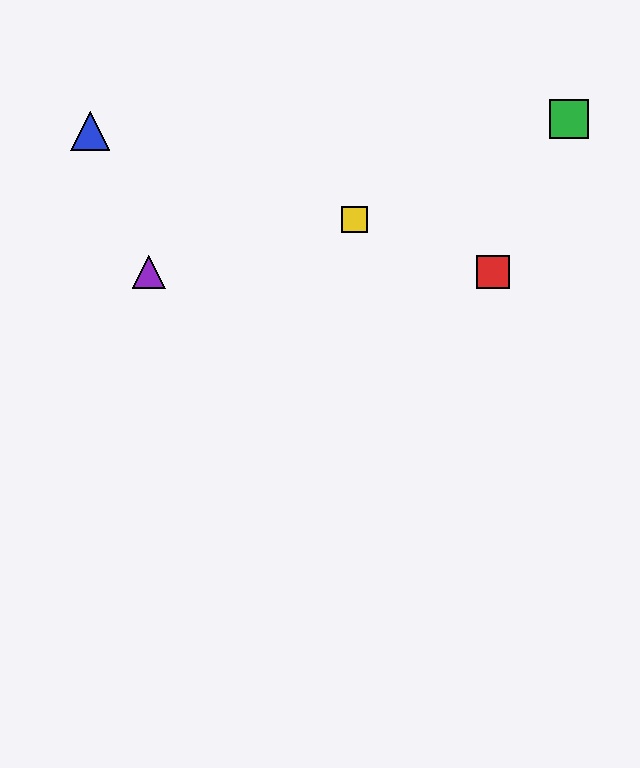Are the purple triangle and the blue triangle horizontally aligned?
No, the purple triangle is at y≈272 and the blue triangle is at y≈131.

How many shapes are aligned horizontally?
2 shapes (the red square, the purple triangle) are aligned horizontally.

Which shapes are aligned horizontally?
The red square, the purple triangle are aligned horizontally.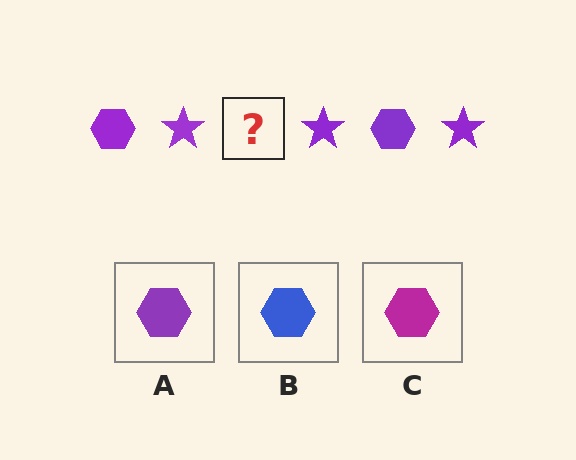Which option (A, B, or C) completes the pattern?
A.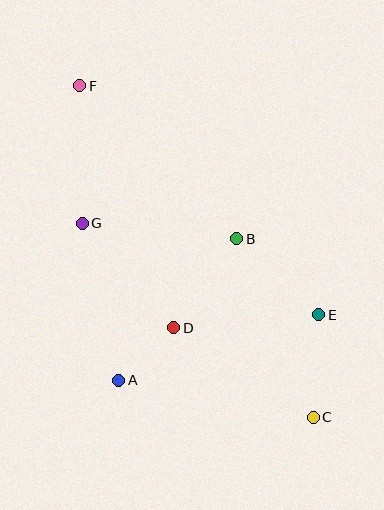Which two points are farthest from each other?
Points C and F are farthest from each other.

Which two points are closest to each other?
Points A and D are closest to each other.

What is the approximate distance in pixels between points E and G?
The distance between E and G is approximately 254 pixels.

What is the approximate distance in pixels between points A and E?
The distance between A and E is approximately 211 pixels.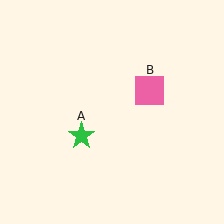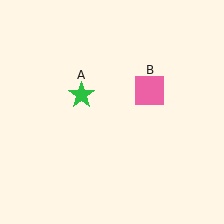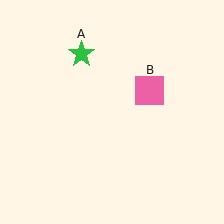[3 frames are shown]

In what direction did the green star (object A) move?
The green star (object A) moved up.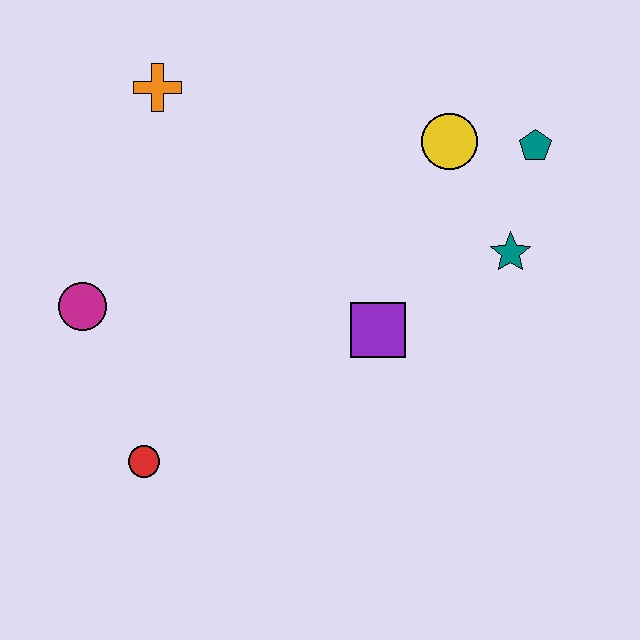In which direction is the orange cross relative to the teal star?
The orange cross is to the left of the teal star.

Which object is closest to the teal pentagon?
The yellow circle is closest to the teal pentagon.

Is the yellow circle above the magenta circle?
Yes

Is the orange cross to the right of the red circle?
Yes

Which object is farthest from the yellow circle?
The red circle is farthest from the yellow circle.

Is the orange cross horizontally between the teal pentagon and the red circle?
Yes